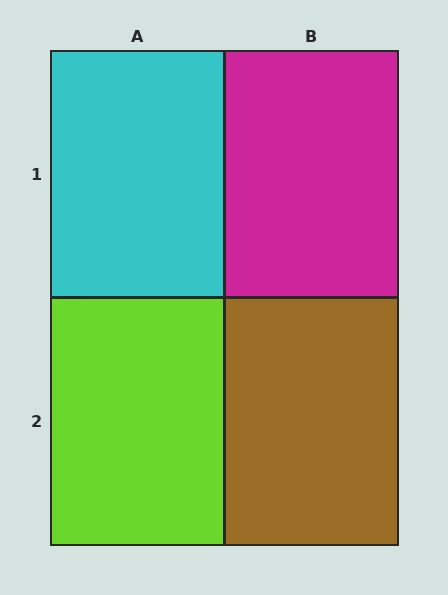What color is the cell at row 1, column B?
Magenta.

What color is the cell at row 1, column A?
Cyan.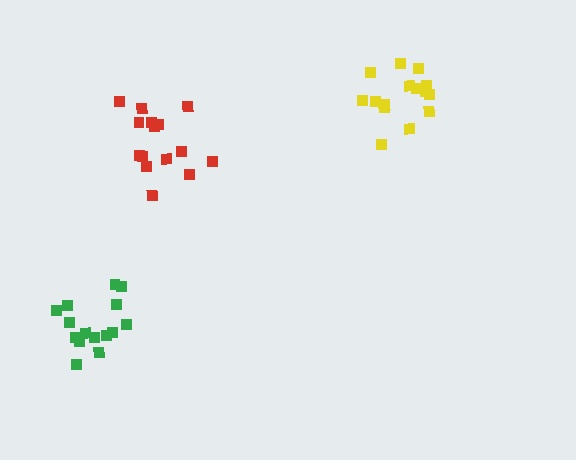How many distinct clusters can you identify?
There are 3 distinct clusters.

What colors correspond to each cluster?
The clusters are colored: green, red, yellow.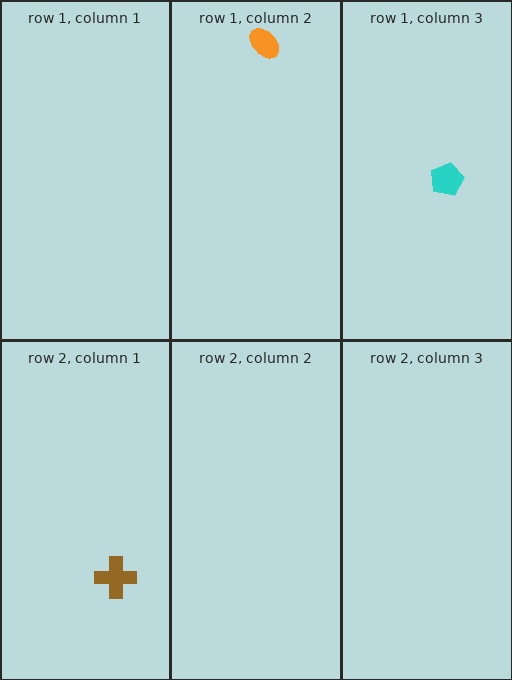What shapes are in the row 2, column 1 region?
The brown cross.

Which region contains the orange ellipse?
The row 1, column 2 region.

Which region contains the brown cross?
The row 2, column 1 region.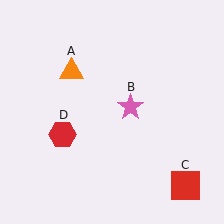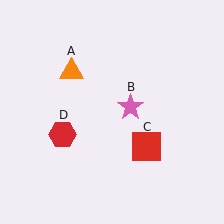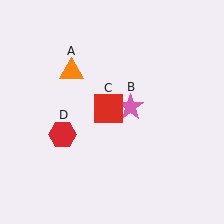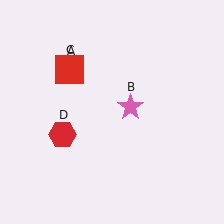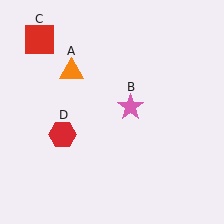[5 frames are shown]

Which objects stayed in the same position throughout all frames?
Orange triangle (object A) and pink star (object B) and red hexagon (object D) remained stationary.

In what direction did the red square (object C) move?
The red square (object C) moved up and to the left.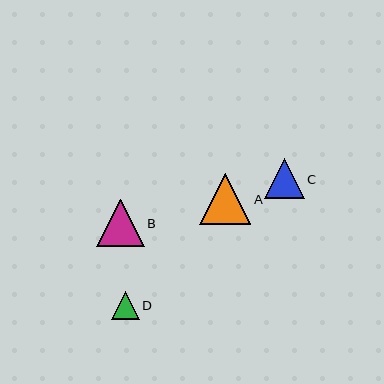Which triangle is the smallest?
Triangle D is the smallest with a size of approximately 28 pixels.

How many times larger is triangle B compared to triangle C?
Triangle B is approximately 1.2 times the size of triangle C.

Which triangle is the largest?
Triangle A is the largest with a size of approximately 51 pixels.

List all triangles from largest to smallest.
From largest to smallest: A, B, C, D.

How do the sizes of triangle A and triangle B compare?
Triangle A and triangle B are approximately the same size.